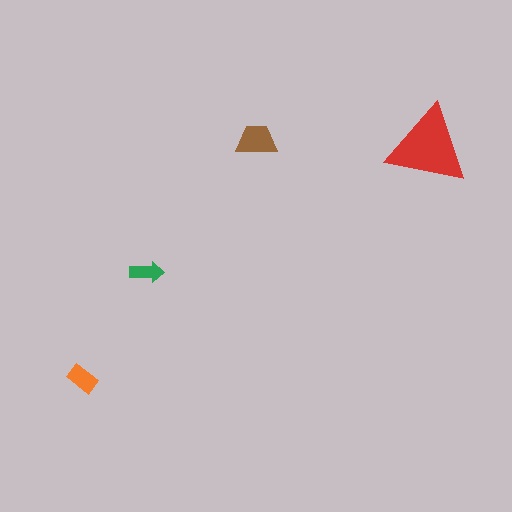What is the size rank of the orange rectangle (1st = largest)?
3rd.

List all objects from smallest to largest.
The green arrow, the orange rectangle, the brown trapezoid, the red triangle.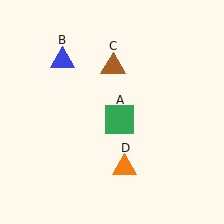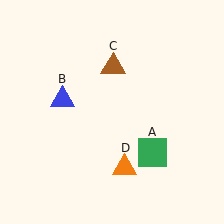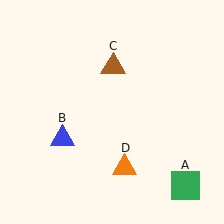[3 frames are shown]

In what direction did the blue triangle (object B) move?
The blue triangle (object B) moved down.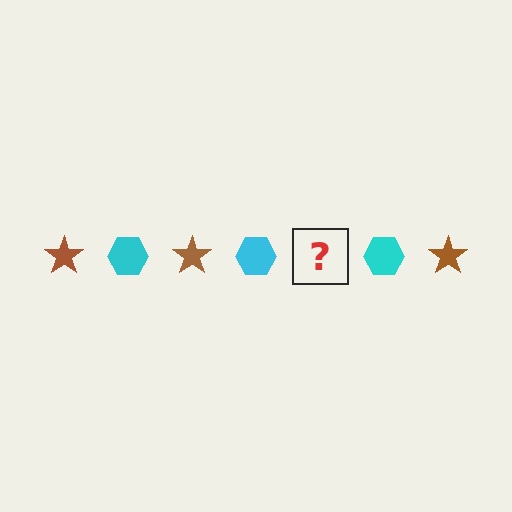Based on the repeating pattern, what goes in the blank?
The blank should be a brown star.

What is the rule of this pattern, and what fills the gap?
The rule is that the pattern alternates between brown star and cyan hexagon. The gap should be filled with a brown star.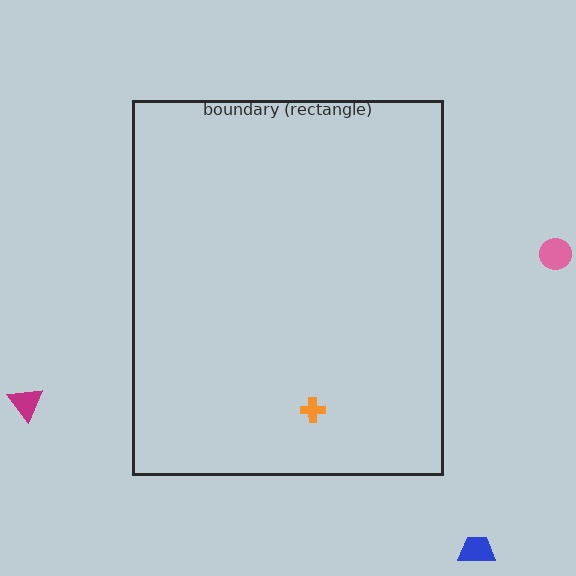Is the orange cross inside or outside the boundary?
Inside.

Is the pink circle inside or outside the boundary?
Outside.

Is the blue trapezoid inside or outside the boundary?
Outside.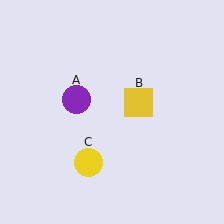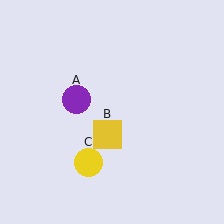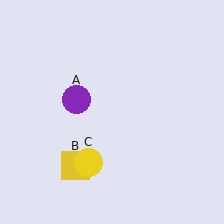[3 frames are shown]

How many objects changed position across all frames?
1 object changed position: yellow square (object B).